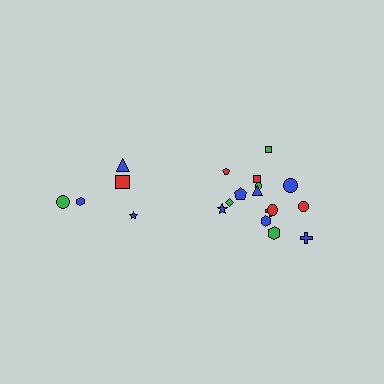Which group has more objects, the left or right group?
The right group.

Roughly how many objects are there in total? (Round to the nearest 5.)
Roughly 20 objects in total.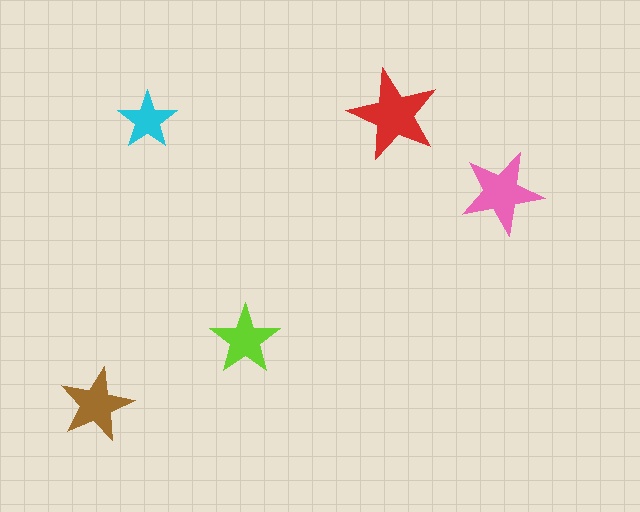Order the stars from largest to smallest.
the red one, the pink one, the brown one, the lime one, the cyan one.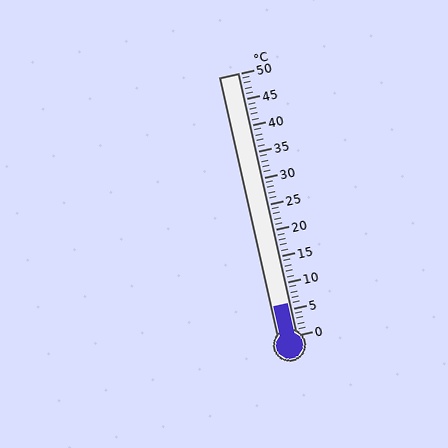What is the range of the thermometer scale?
The thermometer scale ranges from 0°C to 50°C.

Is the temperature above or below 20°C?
The temperature is below 20°C.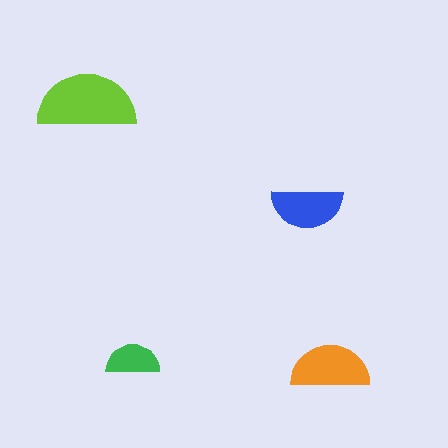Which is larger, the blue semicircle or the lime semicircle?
The lime one.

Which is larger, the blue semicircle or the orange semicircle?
The orange one.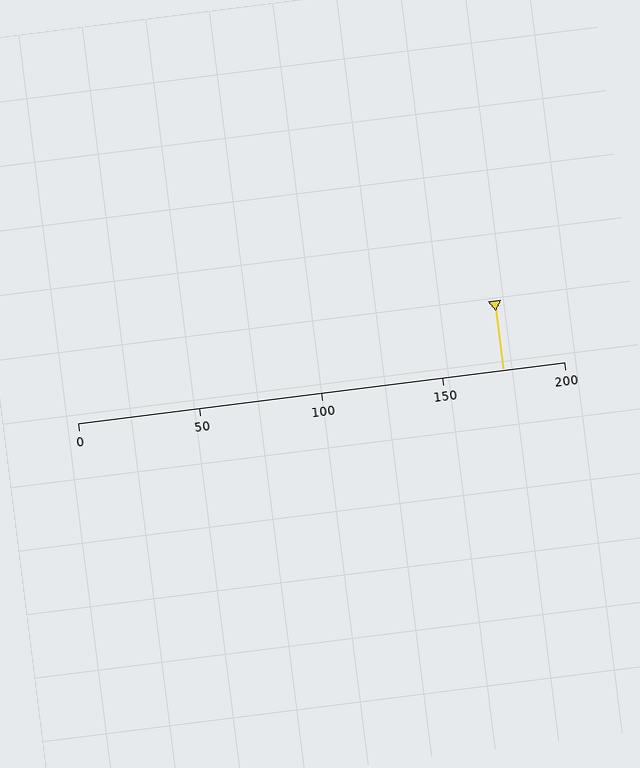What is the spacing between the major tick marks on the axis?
The major ticks are spaced 50 apart.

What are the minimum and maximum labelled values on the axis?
The axis runs from 0 to 200.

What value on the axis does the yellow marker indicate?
The marker indicates approximately 175.